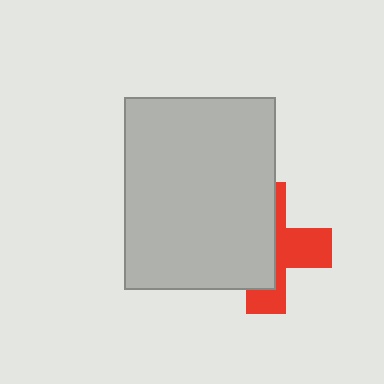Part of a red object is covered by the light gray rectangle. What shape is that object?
It is a cross.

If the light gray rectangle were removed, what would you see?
You would see the complete red cross.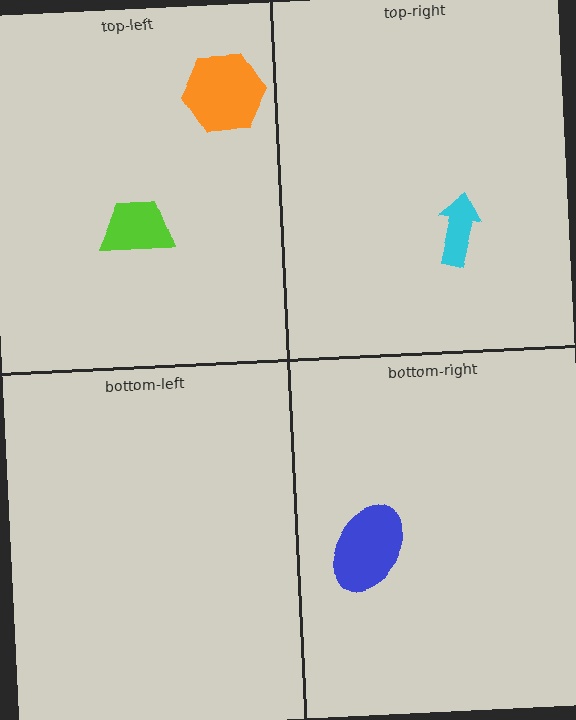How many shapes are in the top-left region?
2.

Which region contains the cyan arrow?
The top-right region.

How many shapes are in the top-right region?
1.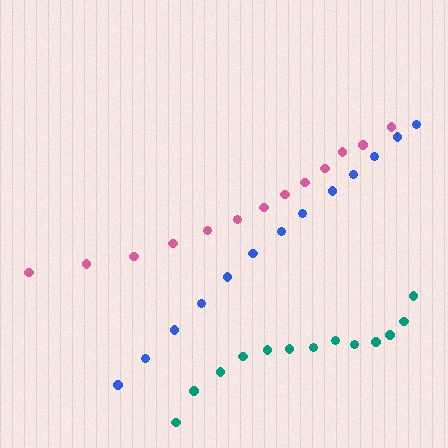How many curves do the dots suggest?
There are 3 distinct paths.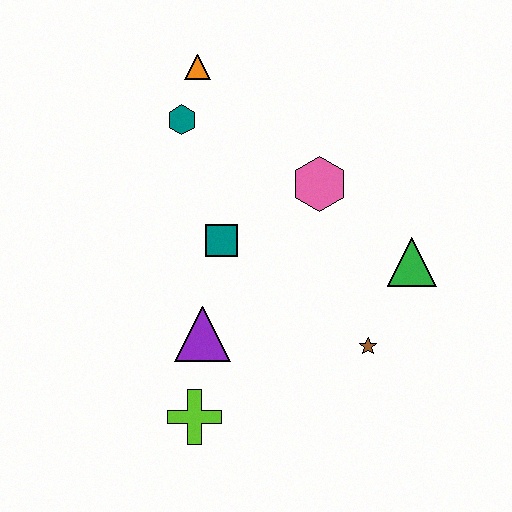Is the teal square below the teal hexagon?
Yes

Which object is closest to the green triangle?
The brown star is closest to the green triangle.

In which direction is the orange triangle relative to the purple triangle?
The orange triangle is above the purple triangle.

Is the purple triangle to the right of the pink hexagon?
No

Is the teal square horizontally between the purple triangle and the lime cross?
No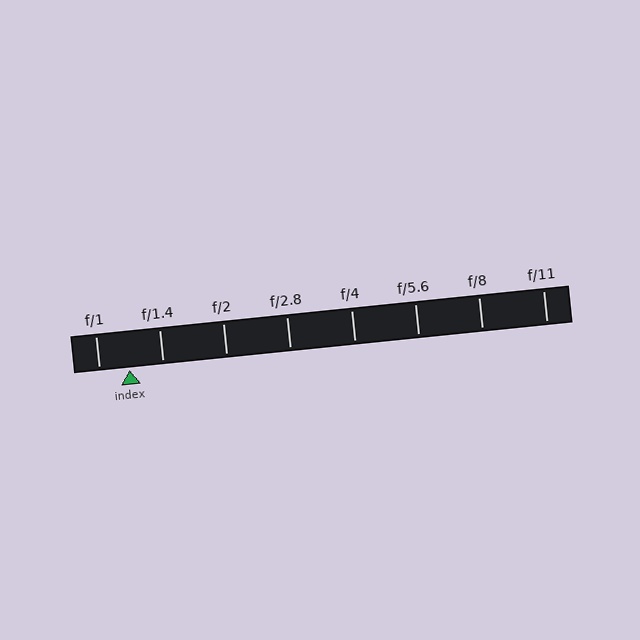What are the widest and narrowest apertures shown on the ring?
The widest aperture shown is f/1 and the narrowest is f/11.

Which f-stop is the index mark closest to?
The index mark is closest to f/1.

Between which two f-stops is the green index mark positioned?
The index mark is between f/1 and f/1.4.